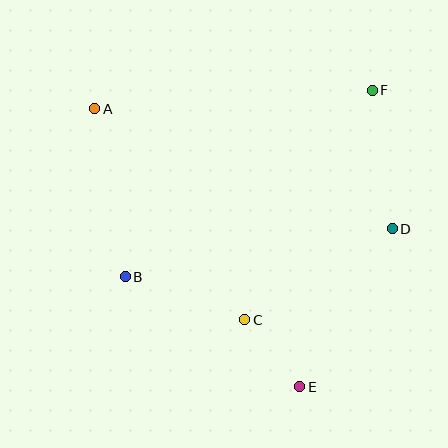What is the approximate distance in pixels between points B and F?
The distance between B and F is approximately 310 pixels.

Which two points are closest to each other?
Points C and E are closest to each other.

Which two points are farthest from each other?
Points A and E are farthest from each other.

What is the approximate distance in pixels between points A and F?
The distance between A and F is approximately 278 pixels.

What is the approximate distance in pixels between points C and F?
The distance between C and F is approximately 263 pixels.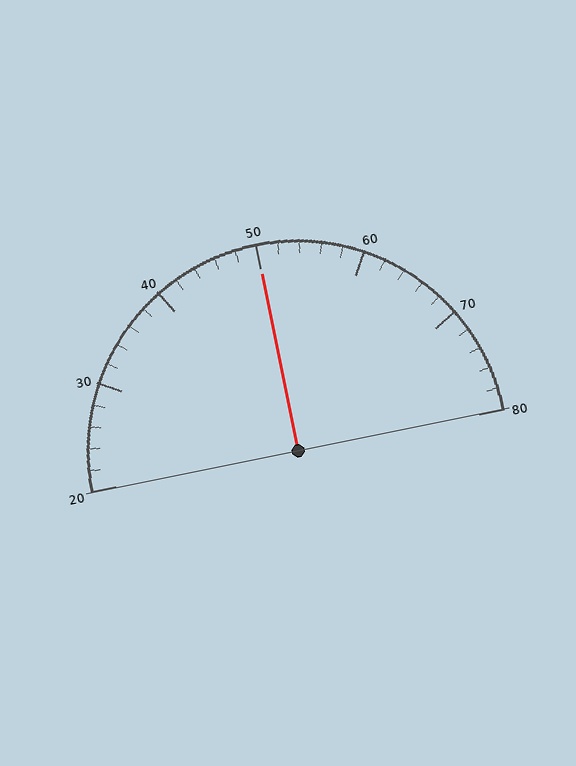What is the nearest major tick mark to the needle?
The nearest major tick mark is 50.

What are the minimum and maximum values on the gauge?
The gauge ranges from 20 to 80.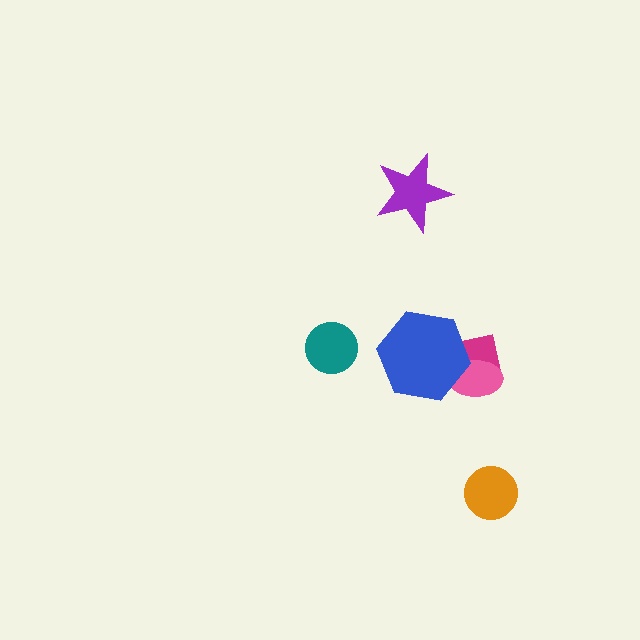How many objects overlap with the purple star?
0 objects overlap with the purple star.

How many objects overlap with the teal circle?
0 objects overlap with the teal circle.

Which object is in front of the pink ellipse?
The blue hexagon is in front of the pink ellipse.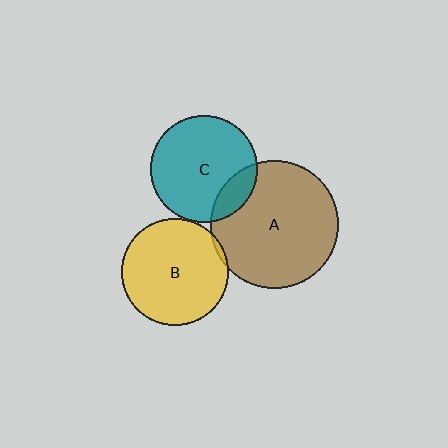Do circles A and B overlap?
Yes.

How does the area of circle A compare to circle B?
Approximately 1.4 times.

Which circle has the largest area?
Circle A (brown).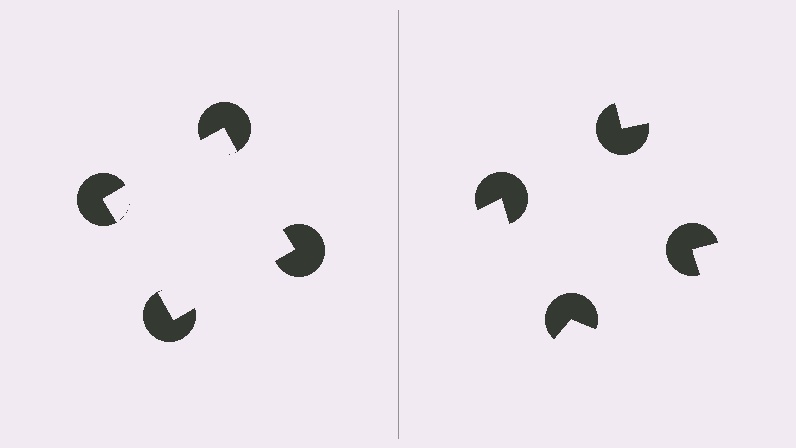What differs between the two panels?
The pac-man discs are positioned identically on both sides; only the wedge orientations differ. On the left they align to a square; on the right they are misaligned.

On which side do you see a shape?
An illusory square appears on the left side. On the right side the wedge cuts are rotated, so no coherent shape forms.